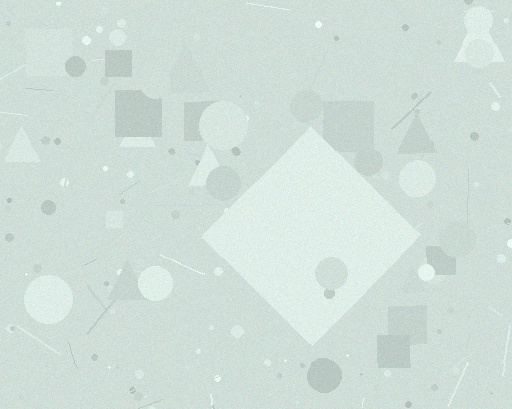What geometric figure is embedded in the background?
A diamond is embedded in the background.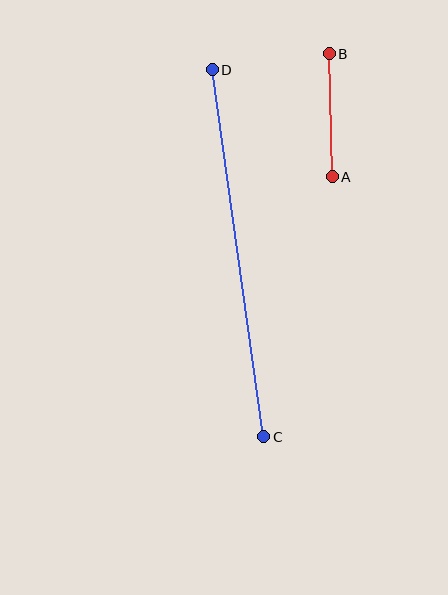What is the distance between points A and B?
The distance is approximately 123 pixels.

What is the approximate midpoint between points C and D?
The midpoint is at approximately (238, 253) pixels.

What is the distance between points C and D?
The distance is approximately 371 pixels.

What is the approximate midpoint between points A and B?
The midpoint is at approximately (331, 115) pixels.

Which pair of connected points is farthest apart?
Points C and D are farthest apart.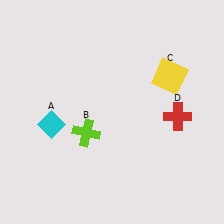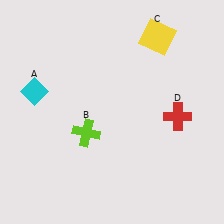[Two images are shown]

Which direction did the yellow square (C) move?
The yellow square (C) moved up.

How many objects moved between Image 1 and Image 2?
2 objects moved between the two images.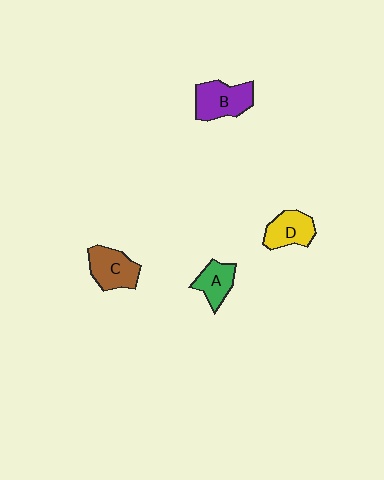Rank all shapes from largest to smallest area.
From largest to smallest: B (purple), C (brown), D (yellow), A (green).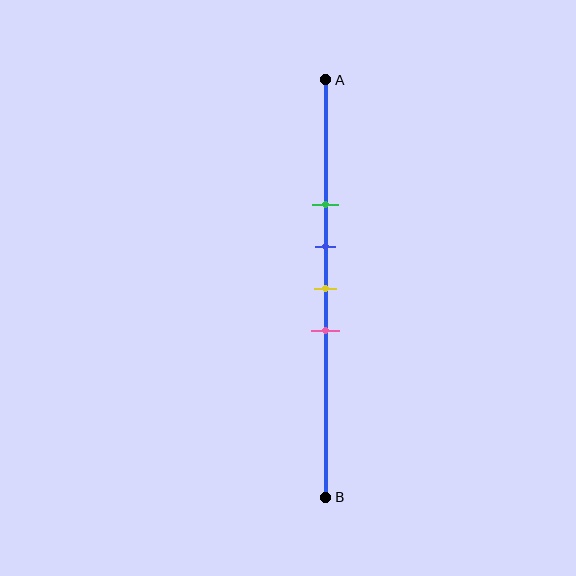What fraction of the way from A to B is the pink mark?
The pink mark is approximately 60% (0.6) of the way from A to B.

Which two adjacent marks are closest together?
The blue and yellow marks are the closest adjacent pair.